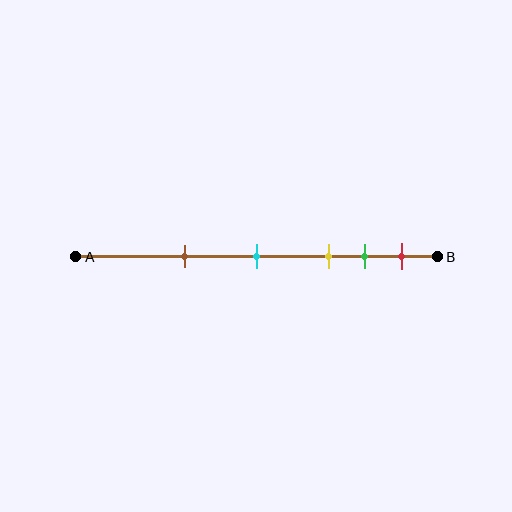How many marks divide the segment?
There are 5 marks dividing the segment.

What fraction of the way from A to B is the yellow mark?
The yellow mark is approximately 70% (0.7) of the way from A to B.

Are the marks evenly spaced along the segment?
No, the marks are not evenly spaced.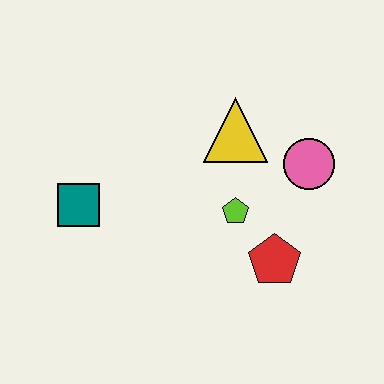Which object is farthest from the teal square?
The pink circle is farthest from the teal square.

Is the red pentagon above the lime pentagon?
No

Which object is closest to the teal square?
The lime pentagon is closest to the teal square.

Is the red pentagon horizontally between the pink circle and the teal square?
Yes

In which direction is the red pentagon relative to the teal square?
The red pentagon is to the right of the teal square.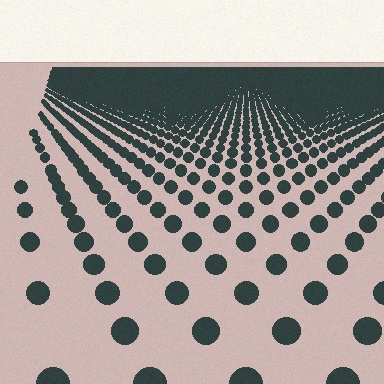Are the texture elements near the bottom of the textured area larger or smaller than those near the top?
Larger. Near the bottom, elements are closer to the viewer and appear at a bigger on-screen size.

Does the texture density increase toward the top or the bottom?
Density increases toward the top.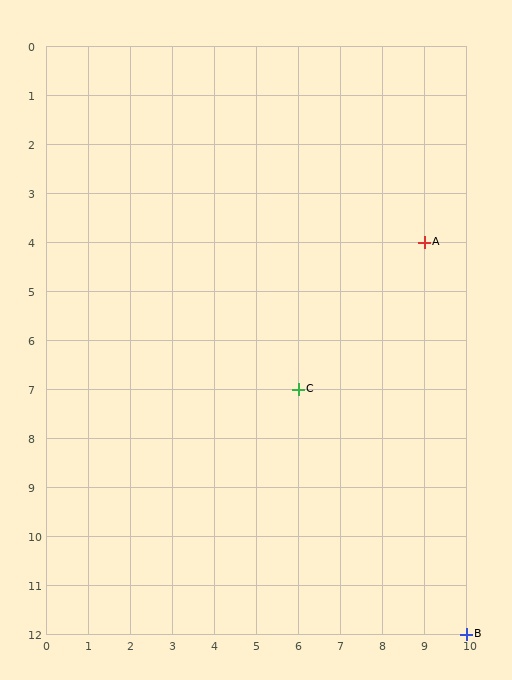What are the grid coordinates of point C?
Point C is at grid coordinates (6, 7).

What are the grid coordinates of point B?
Point B is at grid coordinates (10, 12).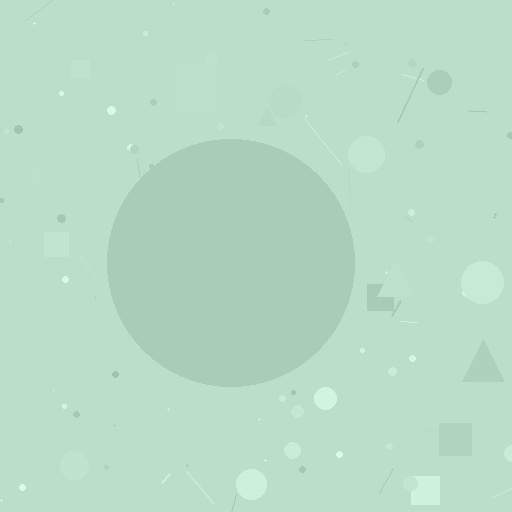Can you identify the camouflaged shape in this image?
The camouflaged shape is a circle.